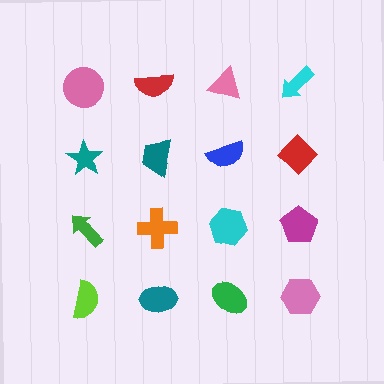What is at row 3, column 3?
A cyan hexagon.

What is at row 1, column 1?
A pink circle.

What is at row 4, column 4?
A pink hexagon.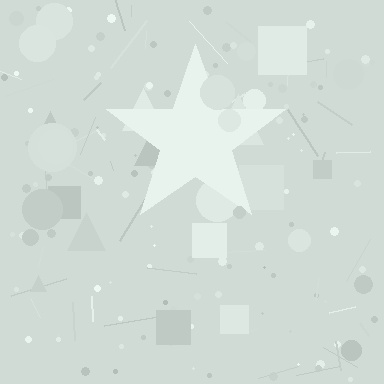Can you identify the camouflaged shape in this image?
The camouflaged shape is a star.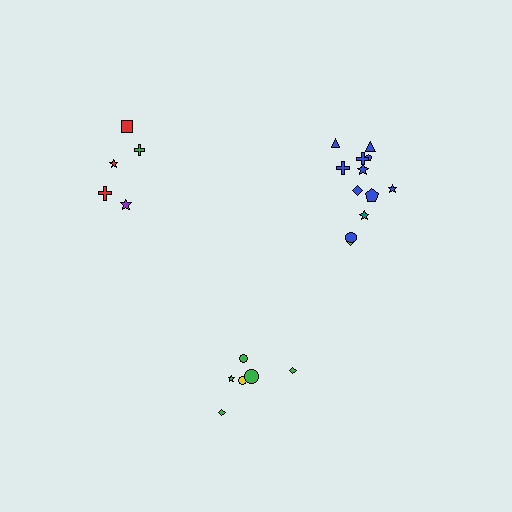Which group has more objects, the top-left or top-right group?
The top-right group.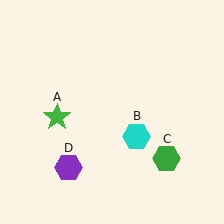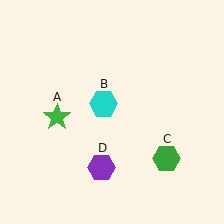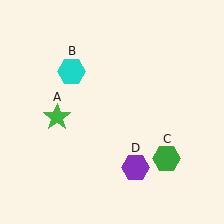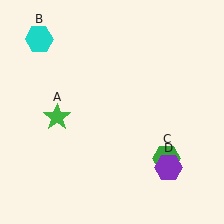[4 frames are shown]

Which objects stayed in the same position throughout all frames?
Green star (object A) and green hexagon (object C) remained stationary.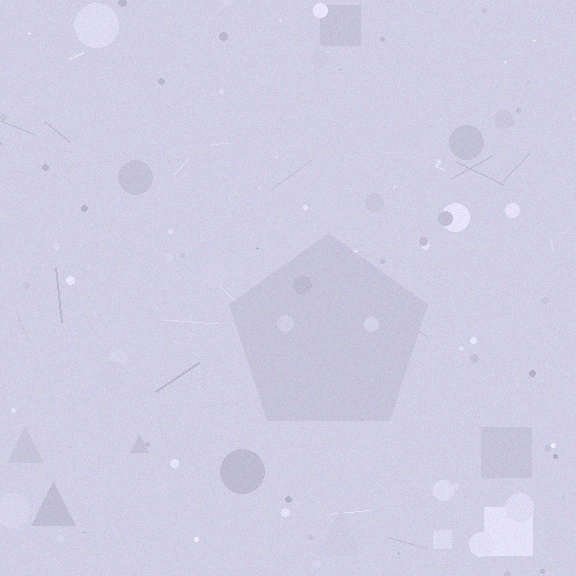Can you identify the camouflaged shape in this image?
The camouflaged shape is a pentagon.